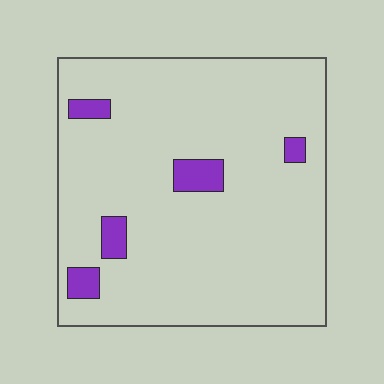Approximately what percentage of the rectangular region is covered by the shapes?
Approximately 5%.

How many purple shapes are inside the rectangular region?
5.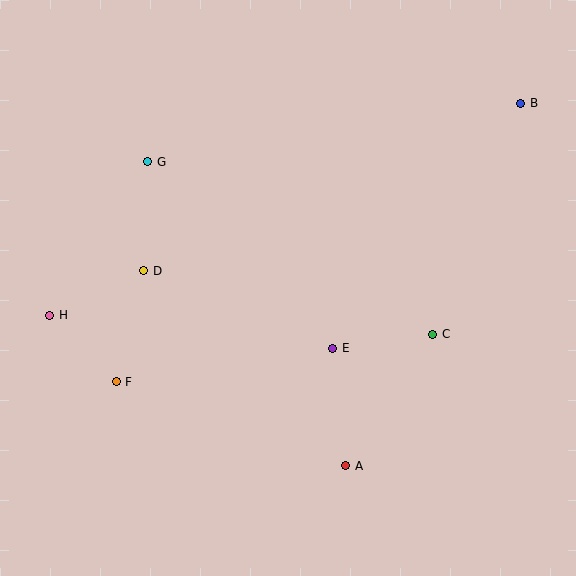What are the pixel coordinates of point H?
Point H is at (50, 315).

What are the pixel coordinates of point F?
Point F is at (116, 382).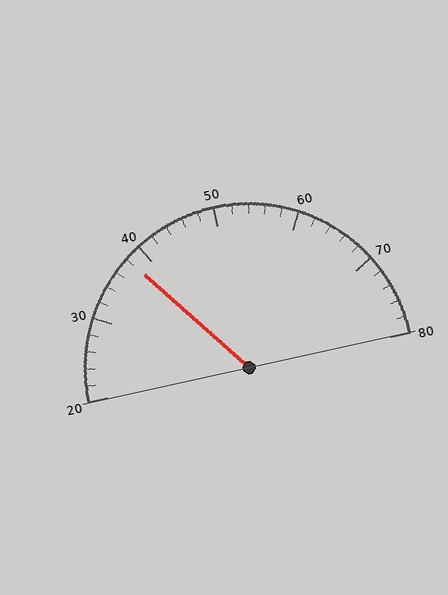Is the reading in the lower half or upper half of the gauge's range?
The reading is in the lower half of the range (20 to 80).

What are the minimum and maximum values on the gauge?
The gauge ranges from 20 to 80.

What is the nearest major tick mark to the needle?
The nearest major tick mark is 40.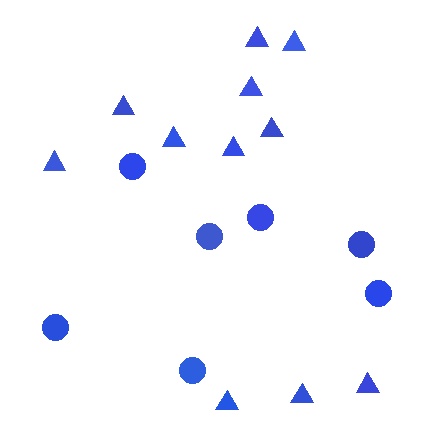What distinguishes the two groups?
There are 2 groups: one group of triangles (11) and one group of circles (7).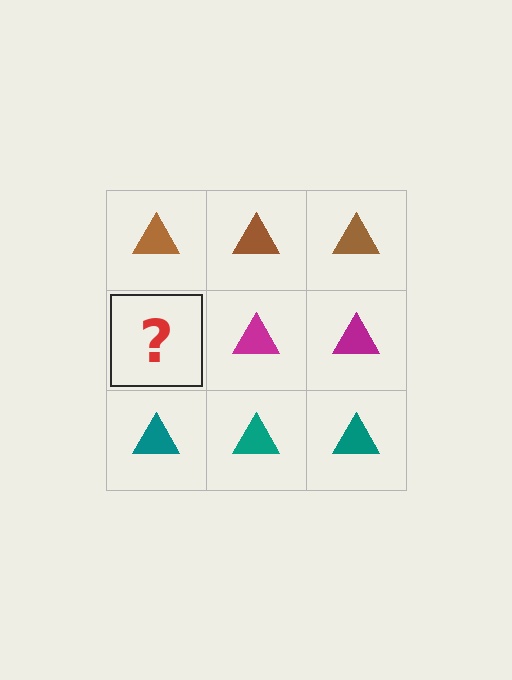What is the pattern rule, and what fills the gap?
The rule is that each row has a consistent color. The gap should be filled with a magenta triangle.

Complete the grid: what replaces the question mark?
The question mark should be replaced with a magenta triangle.